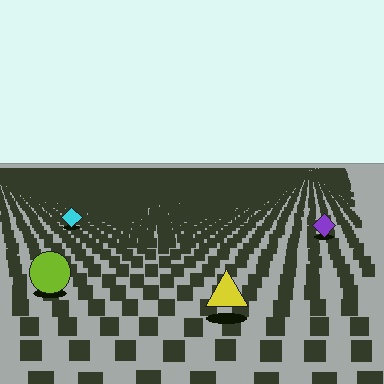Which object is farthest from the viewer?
The cyan diamond is farthest from the viewer. It appears smaller and the ground texture around it is denser.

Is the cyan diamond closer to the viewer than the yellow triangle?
No. The yellow triangle is closer — you can tell from the texture gradient: the ground texture is coarser near it.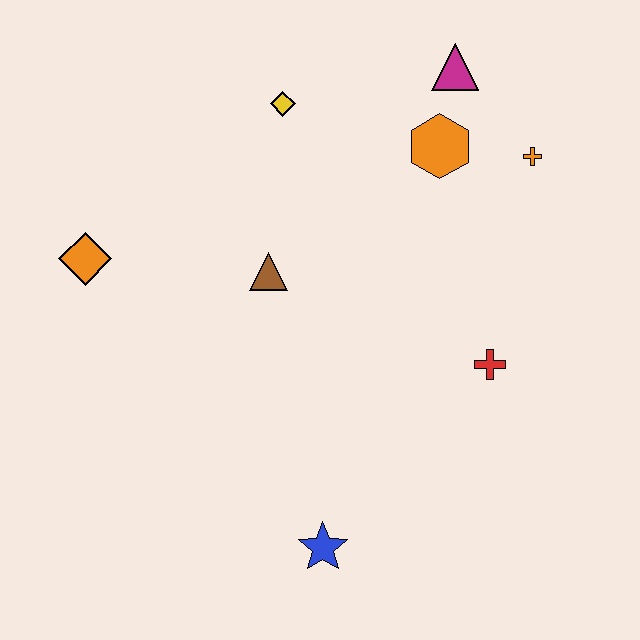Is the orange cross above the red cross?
Yes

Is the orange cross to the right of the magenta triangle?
Yes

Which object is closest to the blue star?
The red cross is closest to the blue star.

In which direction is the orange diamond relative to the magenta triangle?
The orange diamond is to the left of the magenta triangle.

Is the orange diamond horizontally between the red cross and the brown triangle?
No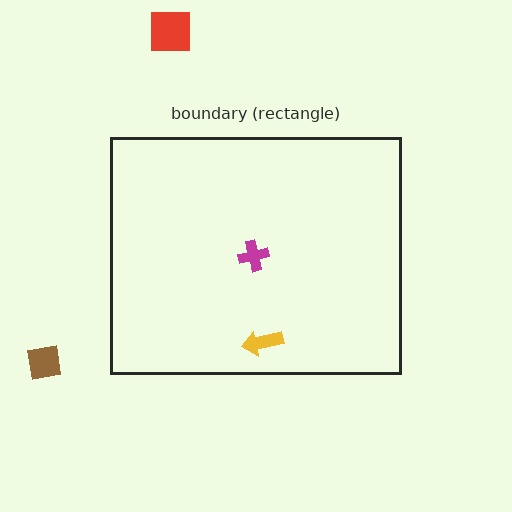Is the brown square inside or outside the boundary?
Outside.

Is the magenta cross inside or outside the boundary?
Inside.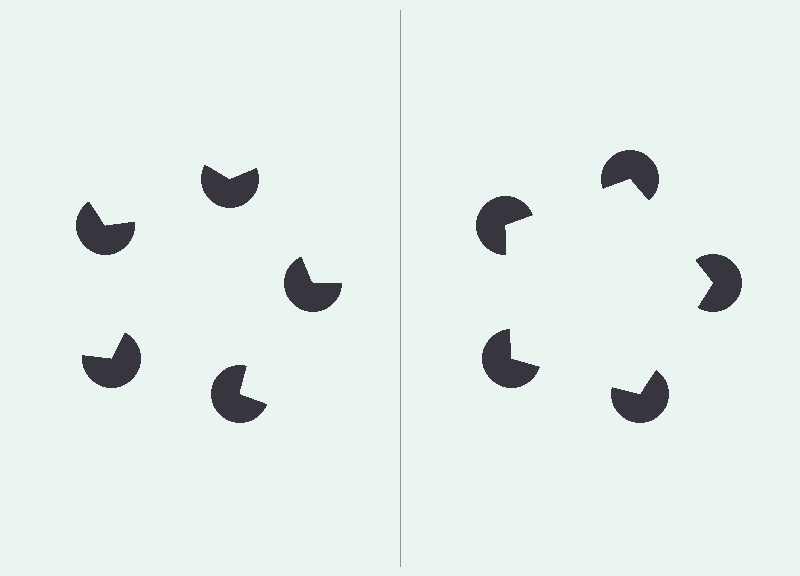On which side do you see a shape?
An illusory pentagon appears on the right side. On the left side the wedge cuts are rotated, so no coherent shape forms.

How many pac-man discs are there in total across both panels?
10 — 5 on each side.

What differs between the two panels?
The pac-man discs are positioned identically on both sides; only the wedge orientations differ. On the right they align to a pentagon; on the left they are misaligned.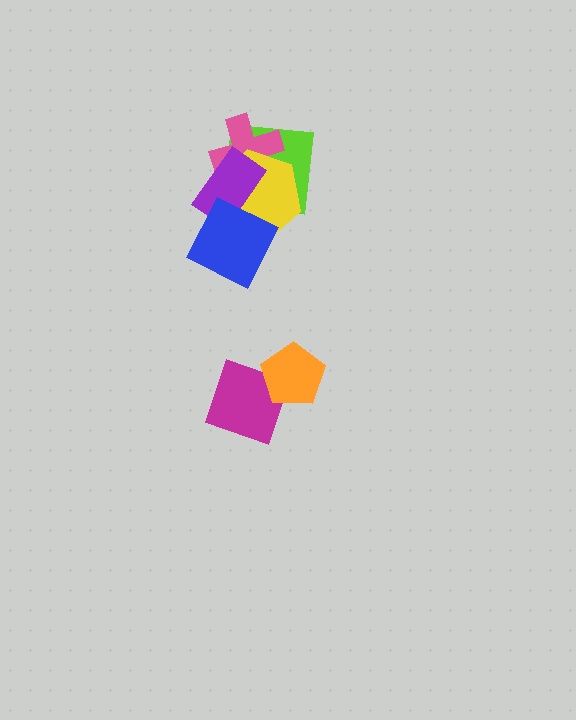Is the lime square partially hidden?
Yes, it is partially covered by another shape.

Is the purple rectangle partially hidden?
Yes, it is partially covered by another shape.